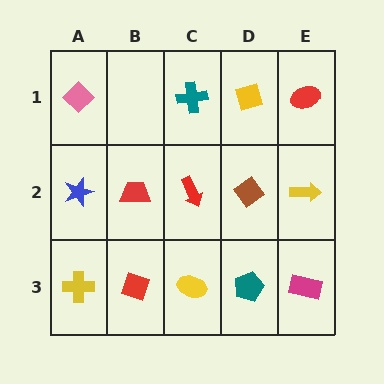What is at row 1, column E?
A red ellipse.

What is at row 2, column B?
A red trapezoid.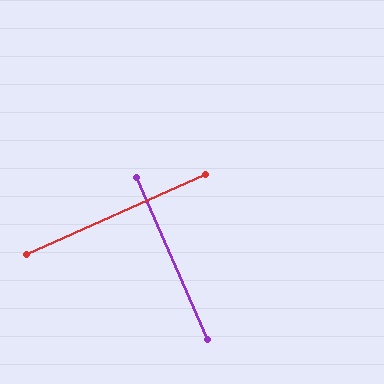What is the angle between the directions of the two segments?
Approximately 90 degrees.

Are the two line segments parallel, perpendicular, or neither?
Perpendicular — they meet at approximately 90°.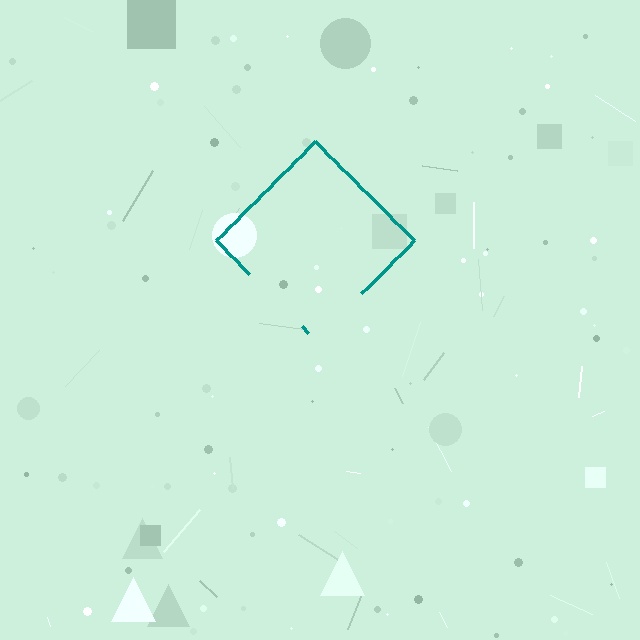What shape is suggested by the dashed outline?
The dashed outline suggests a diamond.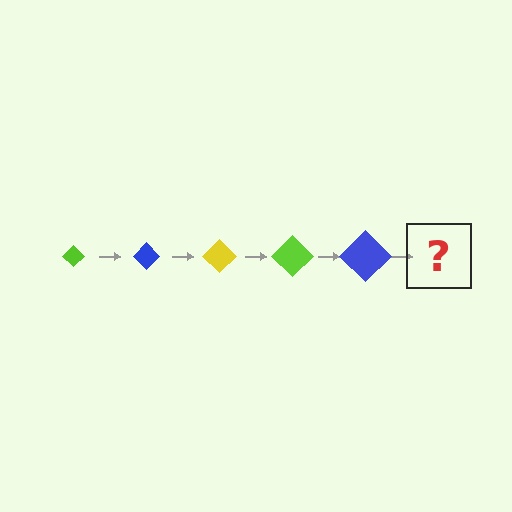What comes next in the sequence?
The next element should be a yellow diamond, larger than the previous one.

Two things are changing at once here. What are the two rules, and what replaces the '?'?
The two rules are that the diamond grows larger each step and the color cycles through lime, blue, and yellow. The '?' should be a yellow diamond, larger than the previous one.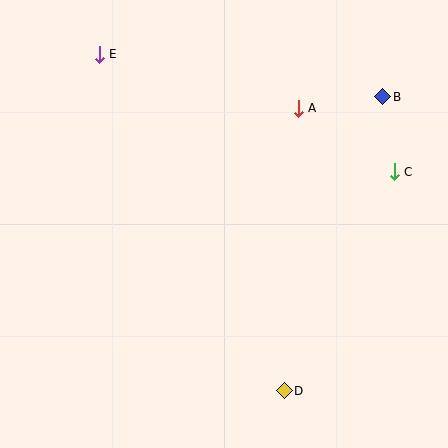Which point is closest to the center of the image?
Point A at (298, 108) is closest to the center.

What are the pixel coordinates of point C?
Point C is at (394, 172).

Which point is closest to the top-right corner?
Point B is closest to the top-right corner.